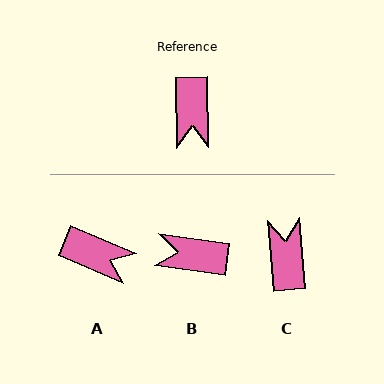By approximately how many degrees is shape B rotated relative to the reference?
Approximately 99 degrees clockwise.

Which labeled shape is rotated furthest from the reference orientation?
C, about 177 degrees away.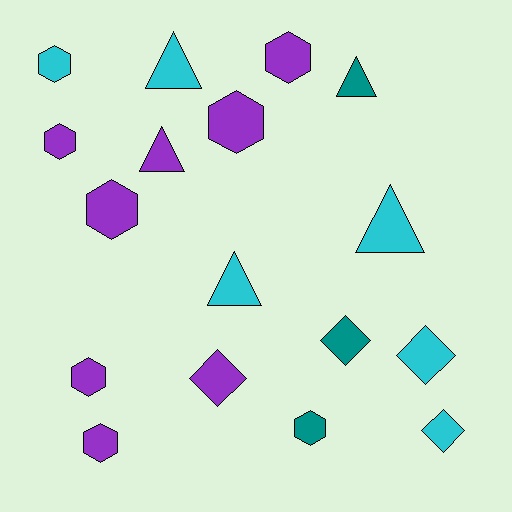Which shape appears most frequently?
Hexagon, with 8 objects.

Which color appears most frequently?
Purple, with 8 objects.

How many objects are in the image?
There are 17 objects.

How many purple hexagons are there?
There are 6 purple hexagons.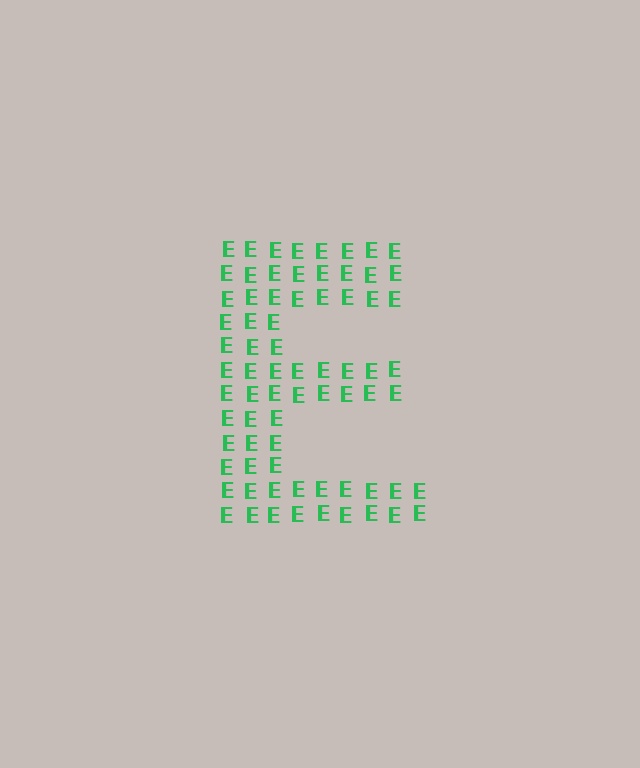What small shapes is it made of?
It is made of small letter E's.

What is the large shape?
The large shape is the letter E.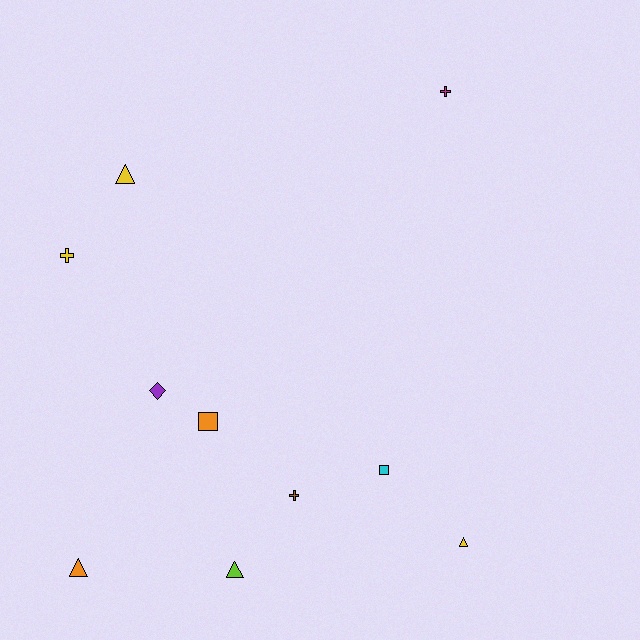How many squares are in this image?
There are 2 squares.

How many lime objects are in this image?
There is 1 lime object.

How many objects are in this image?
There are 10 objects.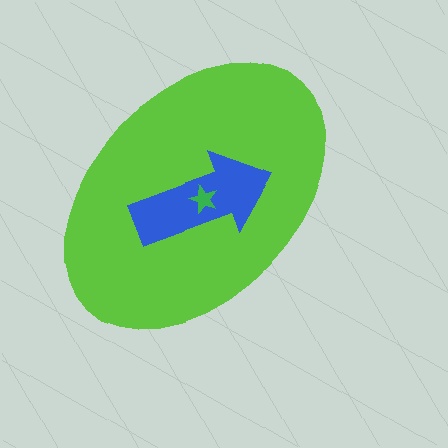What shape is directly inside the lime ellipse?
The blue arrow.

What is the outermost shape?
The lime ellipse.